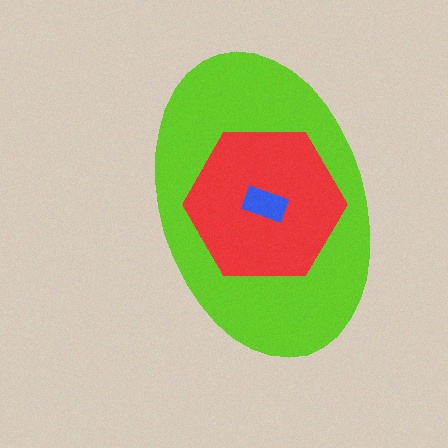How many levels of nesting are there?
3.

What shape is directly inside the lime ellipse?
The red hexagon.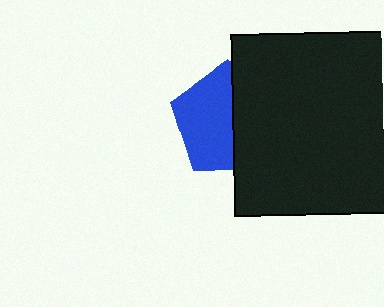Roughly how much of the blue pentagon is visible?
About half of it is visible (roughly 55%).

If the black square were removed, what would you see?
You would see the complete blue pentagon.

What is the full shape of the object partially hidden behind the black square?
The partially hidden object is a blue pentagon.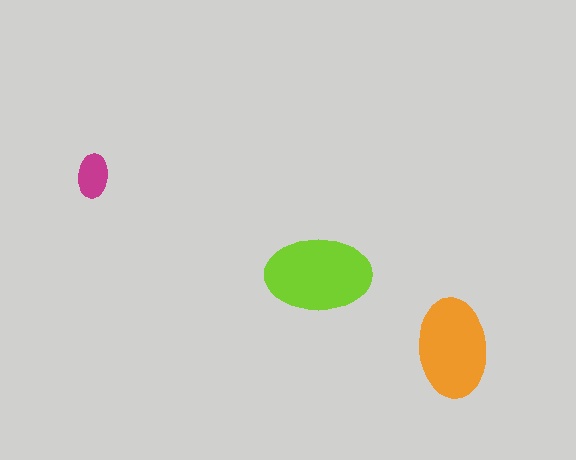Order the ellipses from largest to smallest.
the lime one, the orange one, the magenta one.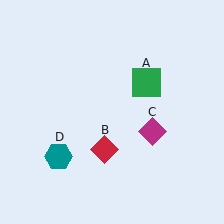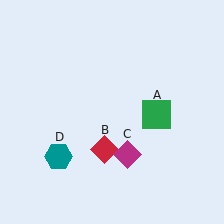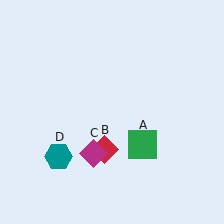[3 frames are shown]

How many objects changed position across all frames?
2 objects changed position: green square (object A), magenta diamond (object C).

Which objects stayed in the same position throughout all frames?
Red diamond (object B) and teal hexagon (object D) remained stationary.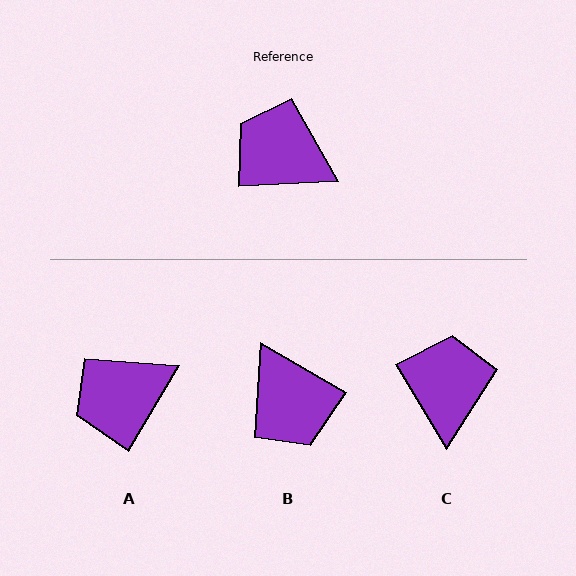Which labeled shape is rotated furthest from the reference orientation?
B, about 147 degrees away.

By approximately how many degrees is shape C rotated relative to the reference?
Approximately 62 degrees clockwise.